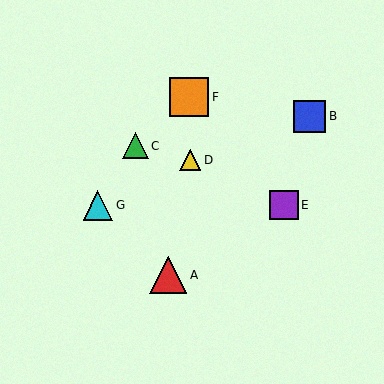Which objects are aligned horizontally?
Objects E, G are aligned horizontally.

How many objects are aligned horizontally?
2 objects (E, G) are aligned horizontally.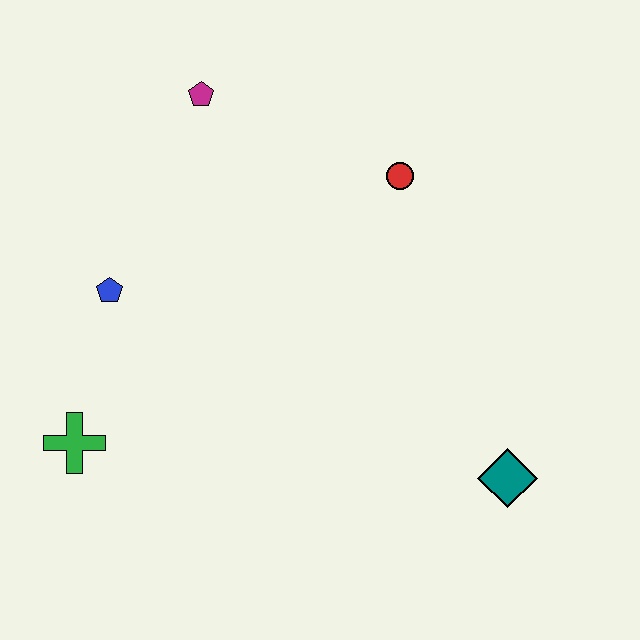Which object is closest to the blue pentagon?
The green cross is closest to the blue pentagon.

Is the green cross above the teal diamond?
Yes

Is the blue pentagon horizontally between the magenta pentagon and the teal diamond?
No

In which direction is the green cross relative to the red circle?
The green cross is to the left of the red circle.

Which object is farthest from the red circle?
The green cross is farthest from the red circle.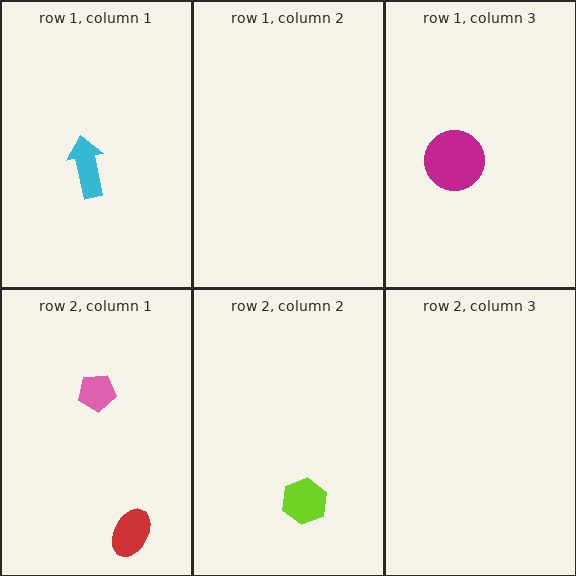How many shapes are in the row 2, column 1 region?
2.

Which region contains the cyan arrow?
The row 1, column 1 region.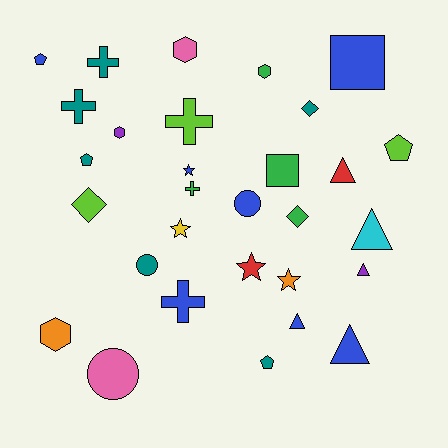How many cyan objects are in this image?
There is 1 cyan object.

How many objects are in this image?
There are 30 objects.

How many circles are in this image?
There are 3 circles.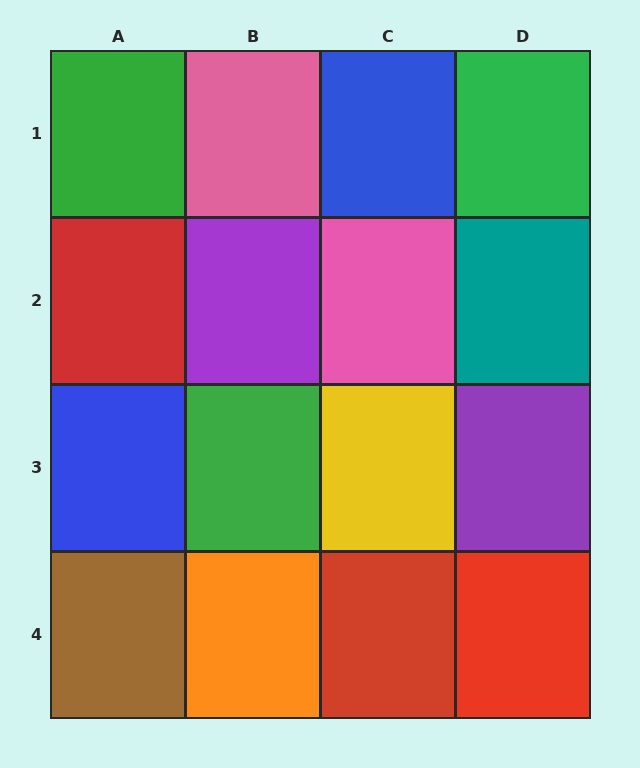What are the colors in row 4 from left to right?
Brown, orange, red, red.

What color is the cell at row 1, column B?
Pink.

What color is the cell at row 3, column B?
Green.